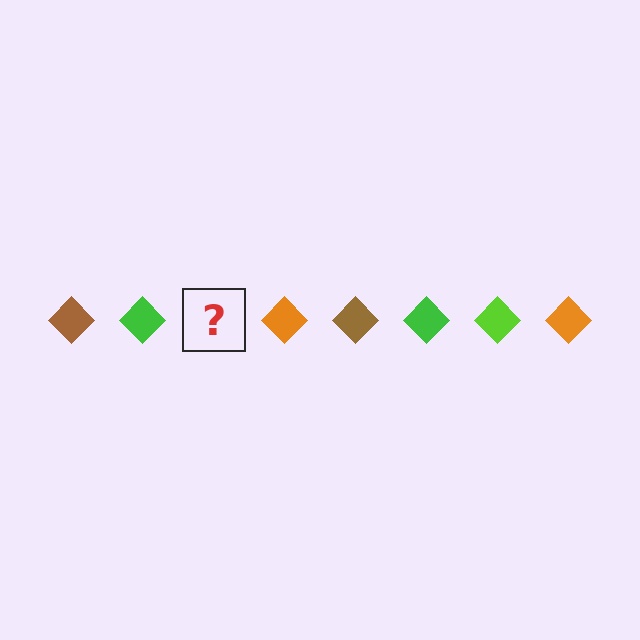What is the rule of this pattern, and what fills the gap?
The rule is that the pattern cycles through brown, green, lime, orange diamonds. The gap should be filled with a lime diamond.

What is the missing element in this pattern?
The missing element is a lime diamond.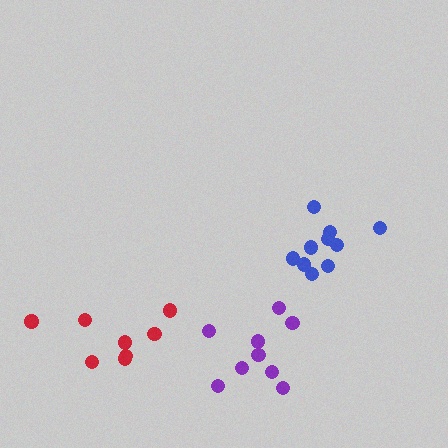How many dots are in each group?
Group 1: 9 dots, Group 2: 8 dots, Group 3: 10 dots (27 total).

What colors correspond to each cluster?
The clusters are colored: purple, red, blue.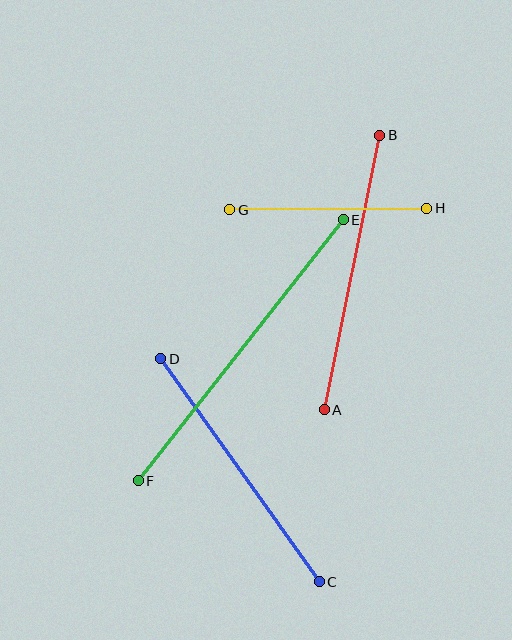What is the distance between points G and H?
The distance is approximately 197 pixels.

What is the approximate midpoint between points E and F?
The midpoint is at approximately (241, 350) pixels.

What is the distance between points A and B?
The distance is approximately 280 pixels.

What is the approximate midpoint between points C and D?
The midpoint is at approximately (240, 470) pixels.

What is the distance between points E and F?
The distance is approximately 332 pixels.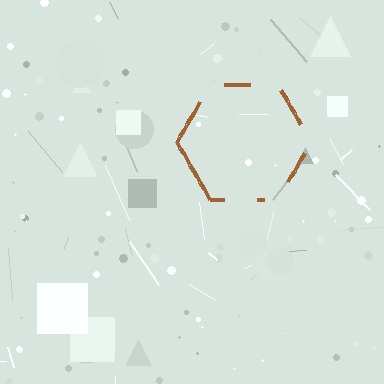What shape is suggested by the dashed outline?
The dashed outline suggests a hexagon.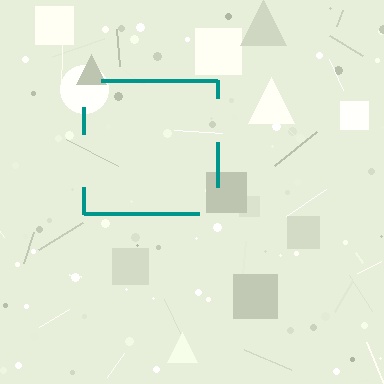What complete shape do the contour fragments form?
The contour fragments form a square.